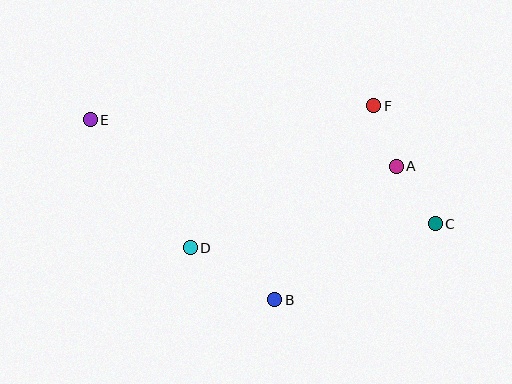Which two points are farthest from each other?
Points C and E are farthest from each other.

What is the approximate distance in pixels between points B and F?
The distance between B and F is approximately 218 pixels.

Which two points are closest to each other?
Points A and F are closest to each other.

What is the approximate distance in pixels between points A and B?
The distance between A and B is approximately 180 pixels.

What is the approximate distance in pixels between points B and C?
The distance between B and C is approximately 178 pixels.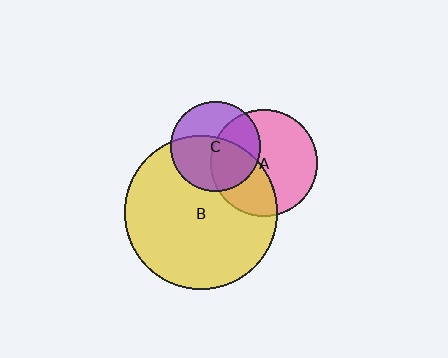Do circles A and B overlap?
Yes.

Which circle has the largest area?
Circle B (yellow).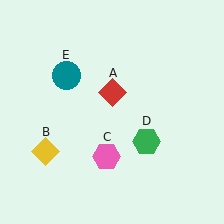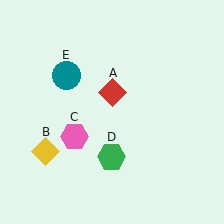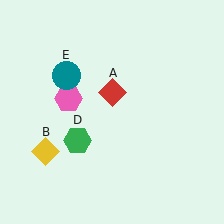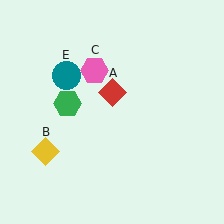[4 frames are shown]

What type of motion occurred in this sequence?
The pink hexagon (object C), green hexagon (object D) rotated clockwise around the center of the scene.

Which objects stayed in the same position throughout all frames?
Red diamond (object A) and yellow diamond (object B) and teal circle (object E) remained stationary.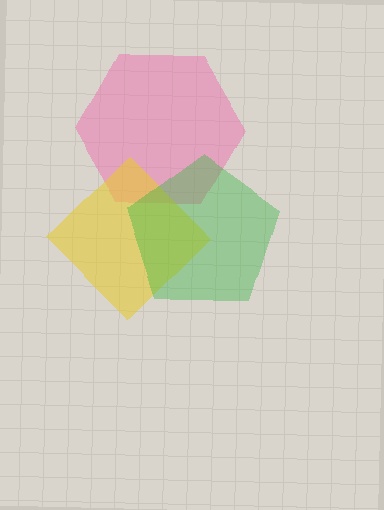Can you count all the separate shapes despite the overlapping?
Yes, there are 3 separate shapes.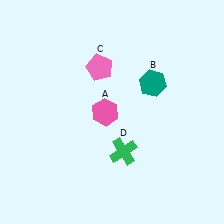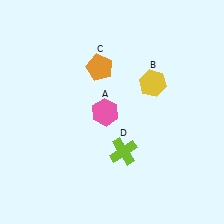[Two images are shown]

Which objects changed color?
B changed from teal to yellow. C changed from pink to orange. D changed from green to lime.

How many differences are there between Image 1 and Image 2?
There are 3 differences between the two images.